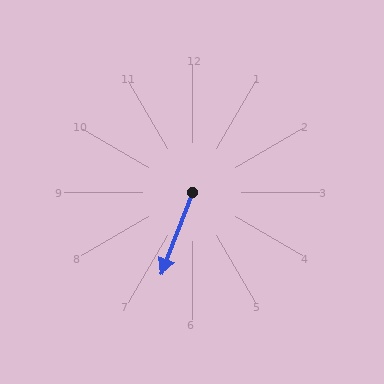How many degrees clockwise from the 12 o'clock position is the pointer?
Approximately 201 degrees.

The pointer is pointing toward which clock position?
Roughly 7 o'clock.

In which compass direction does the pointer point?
South.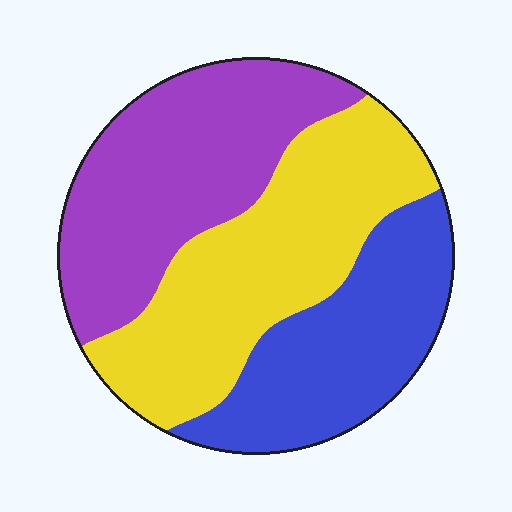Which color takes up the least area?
Blue, at roughly 30%.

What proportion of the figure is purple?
Purple takes up about one third (1/3) of the figure.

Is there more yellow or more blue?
Yellow.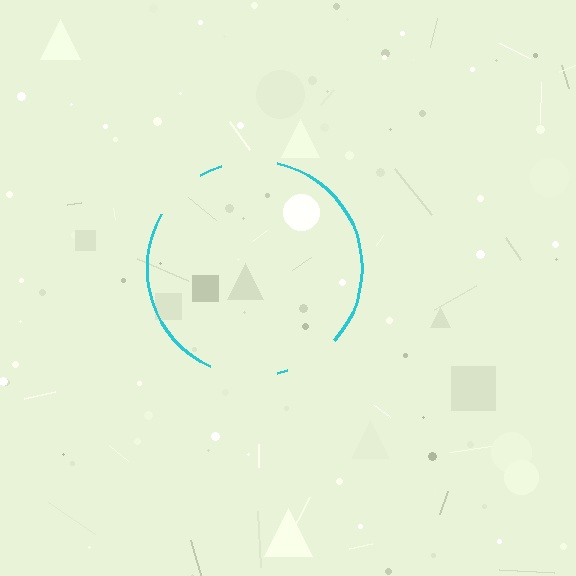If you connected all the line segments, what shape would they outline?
They would outline a circle.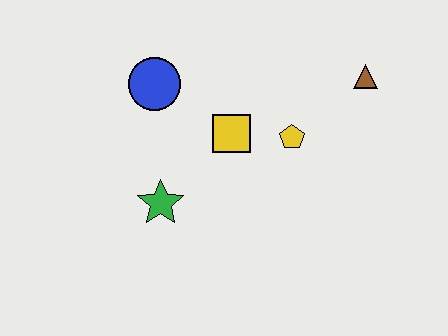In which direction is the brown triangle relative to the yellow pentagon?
The brown triangle is to the right of the yellow pentagon.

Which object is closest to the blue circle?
The yellow square is closest to the blue circle.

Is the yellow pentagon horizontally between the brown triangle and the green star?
Yes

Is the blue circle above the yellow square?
Yes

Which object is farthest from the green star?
The brown triangle is farthest from the green star.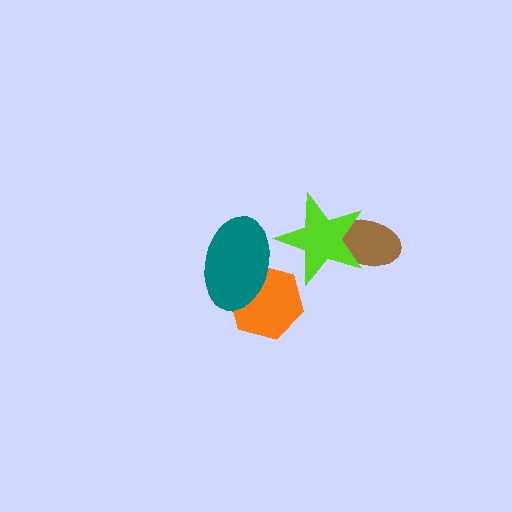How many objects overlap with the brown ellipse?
1 object overlaps with the brown ellipse.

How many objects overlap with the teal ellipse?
1 object overlaps with the teal ellipse.